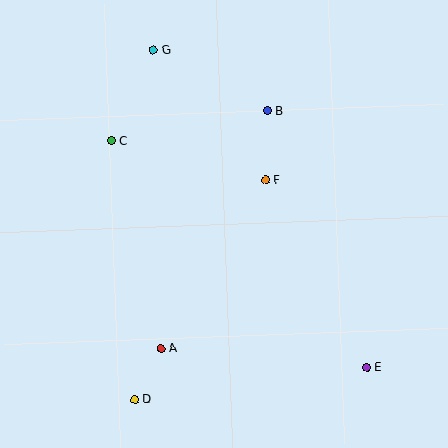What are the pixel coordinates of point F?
Point F is at (266, 180).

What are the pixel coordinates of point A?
Point A is at (161, 349).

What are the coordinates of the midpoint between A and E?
The midpoint between A and E is at (264, 358).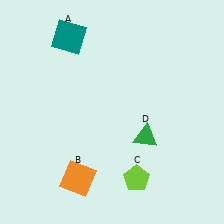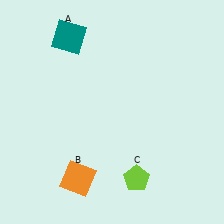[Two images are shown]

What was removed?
The green triangle (D) was removed in Image 2.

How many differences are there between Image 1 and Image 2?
There is 1 difference between the two images.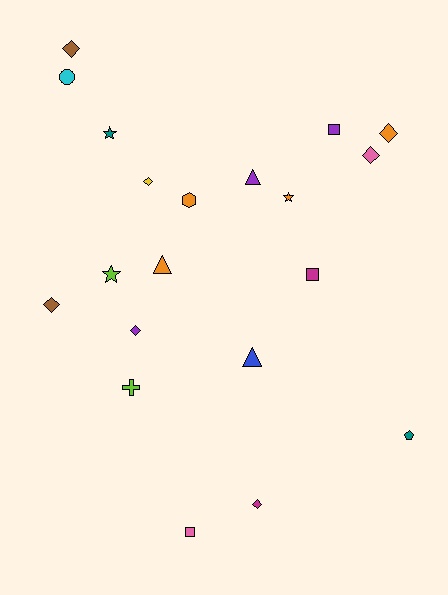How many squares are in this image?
There are 3 squares.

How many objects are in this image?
There are 20 objects.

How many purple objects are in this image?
There are 3 purple objects.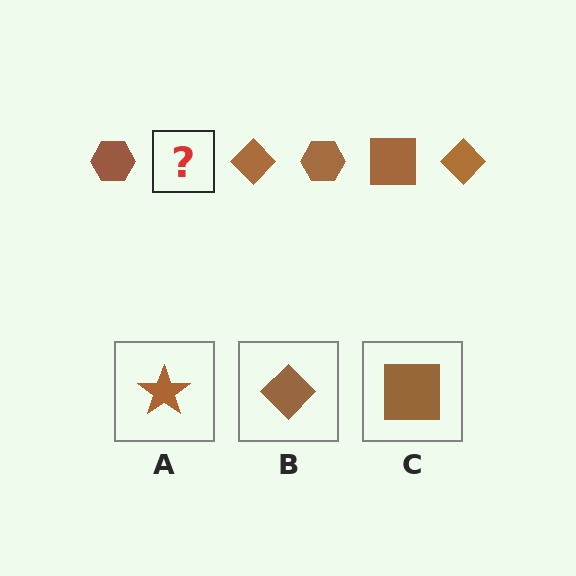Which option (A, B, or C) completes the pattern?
C.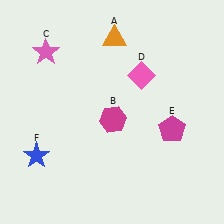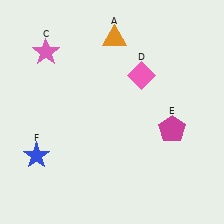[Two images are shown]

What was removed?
The magenta hexagon (B) was removed in Image 2.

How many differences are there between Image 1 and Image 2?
There is 1 difference between the two images.